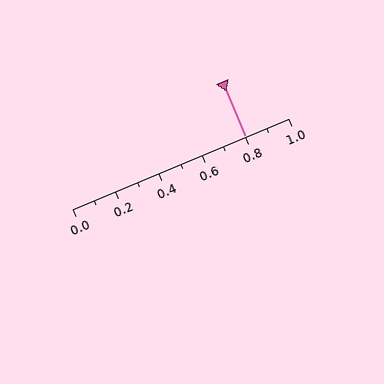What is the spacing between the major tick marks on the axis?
The major ticks are spaced 0.2 apart.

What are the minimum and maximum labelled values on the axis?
The axis runs from 0.0 to 1.0.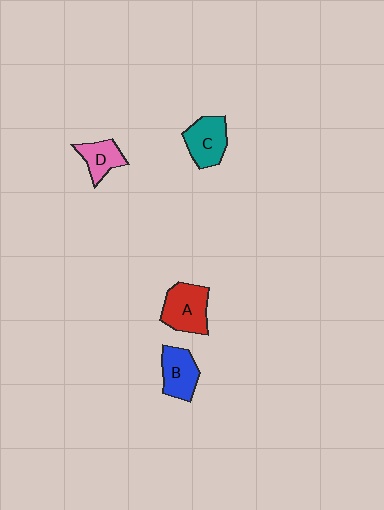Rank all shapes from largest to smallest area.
From largest to smallest: A (red), C (teal), B (blue), D (pink).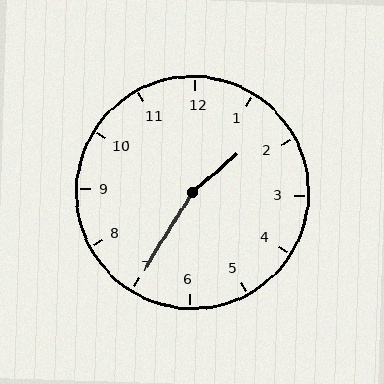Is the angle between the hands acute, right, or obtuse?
It is obtuse.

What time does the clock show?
1:35.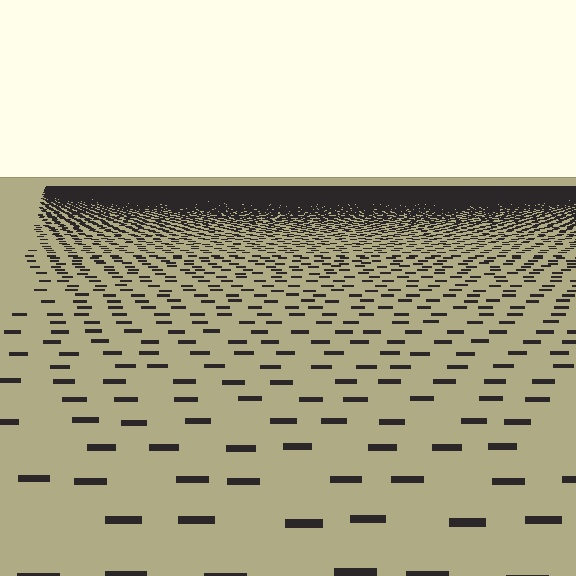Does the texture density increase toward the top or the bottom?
Density increases toward the top.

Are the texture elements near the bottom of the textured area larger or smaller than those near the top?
Larger. Near the bottom, elements are closer to the viewer and appear at a bigger on-screen size.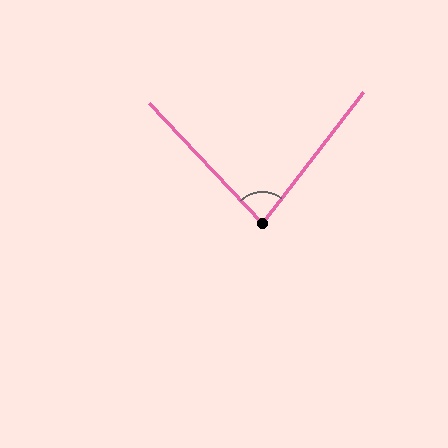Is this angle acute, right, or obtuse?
It is acute.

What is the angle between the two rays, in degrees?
Approximately 81 degrees.